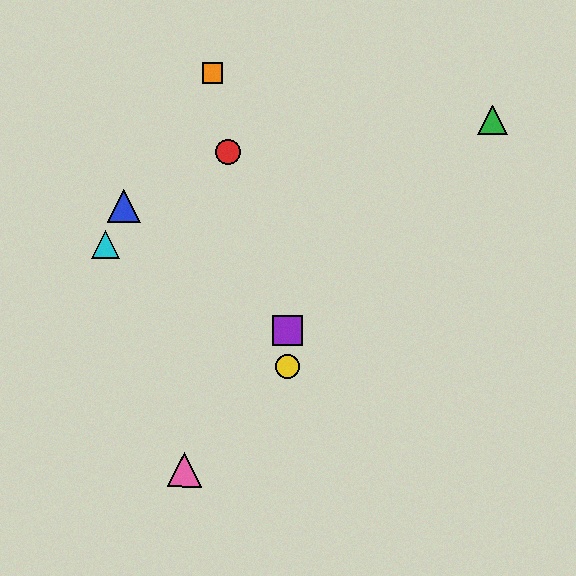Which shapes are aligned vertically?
The yellow circle, the purple square are aligned vertically.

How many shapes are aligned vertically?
2 shapes (the yellow circle, the purple square) are aligned vertically.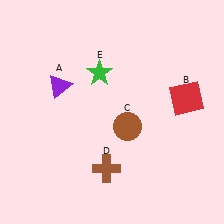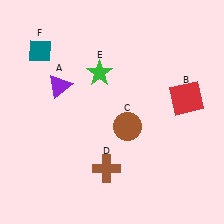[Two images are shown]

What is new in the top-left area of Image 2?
A teal diamond (F) was added in the top-left area of Image 2.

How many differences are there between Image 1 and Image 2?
There is 1 difference between the two images.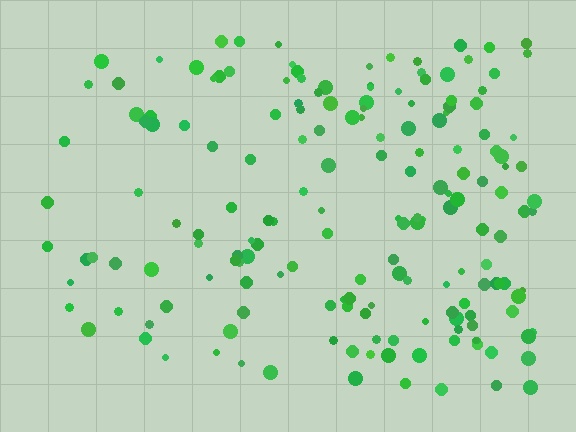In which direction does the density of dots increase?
From left to right, with the right side densest.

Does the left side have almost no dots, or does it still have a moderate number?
Still a moderate number, just noticeably fewer than the right.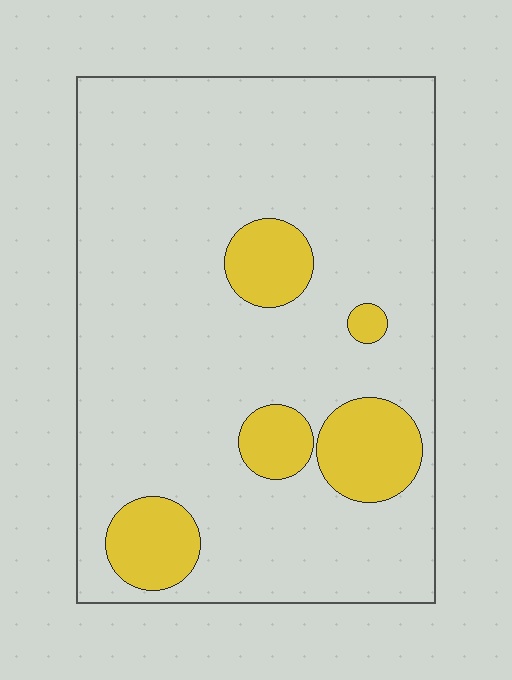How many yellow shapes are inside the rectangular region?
5.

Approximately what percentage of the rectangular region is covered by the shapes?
Approximately 15%.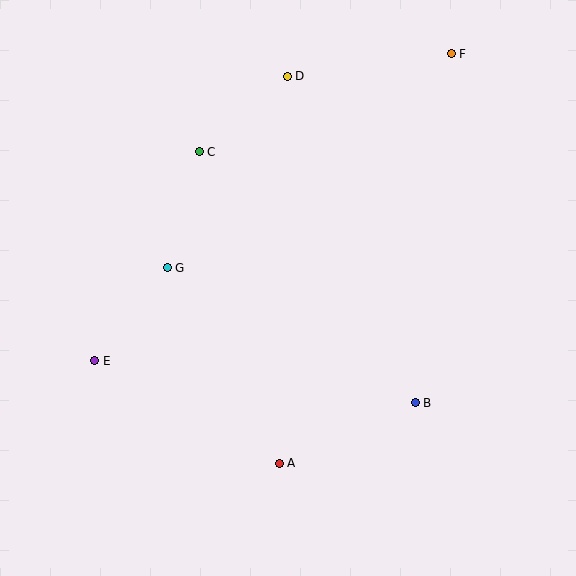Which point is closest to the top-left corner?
Point C is closest to the top-left corner.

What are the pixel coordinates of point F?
Point F is at (451, 54).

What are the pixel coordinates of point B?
Point B is at (415, 403).